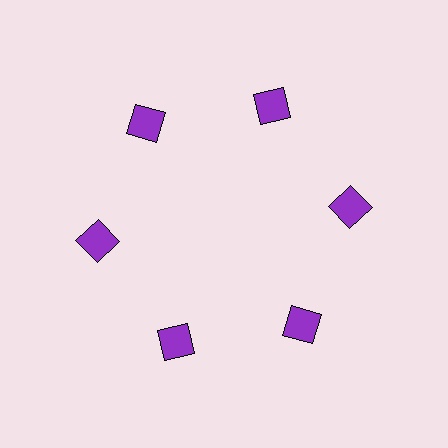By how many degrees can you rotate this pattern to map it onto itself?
The pattern maps onto itself every 60 degrees of rotation.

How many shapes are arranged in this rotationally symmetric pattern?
There are 6 shapes, arranged in 6 groups of 1.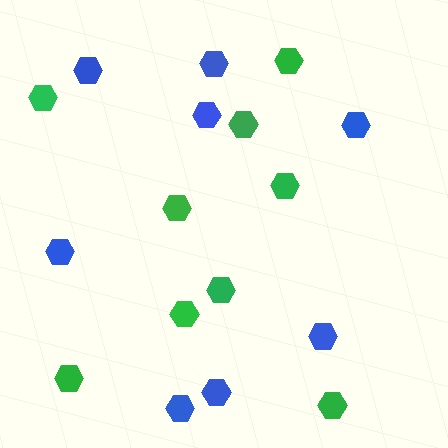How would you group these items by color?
There are 2 groups: one group of green hexagons (9) and one group of blue hexagons (8).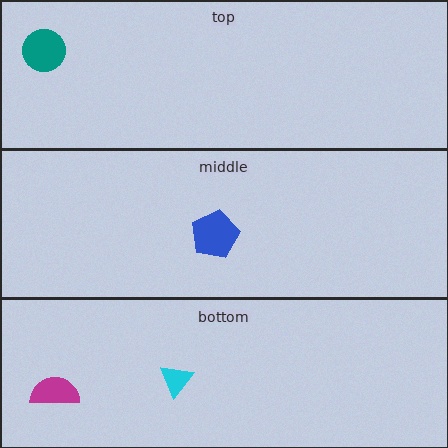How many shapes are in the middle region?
1.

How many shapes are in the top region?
1.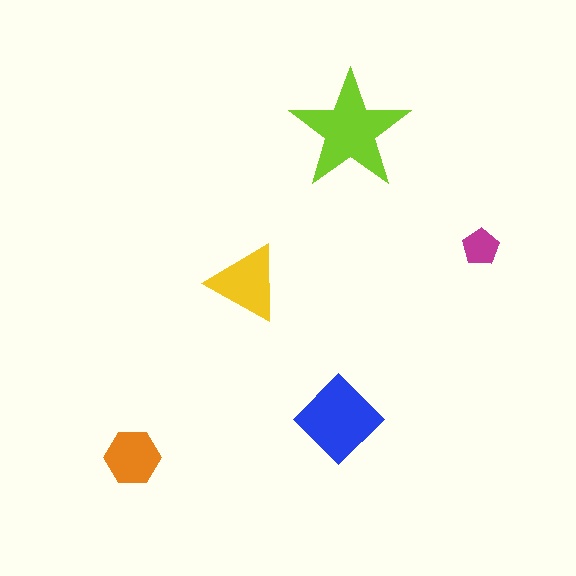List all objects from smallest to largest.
The magenta pentagon, the orange hexagon, the yellow triangle, the blue diamond, the lime star.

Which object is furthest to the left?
The orange hexagon is leftmost.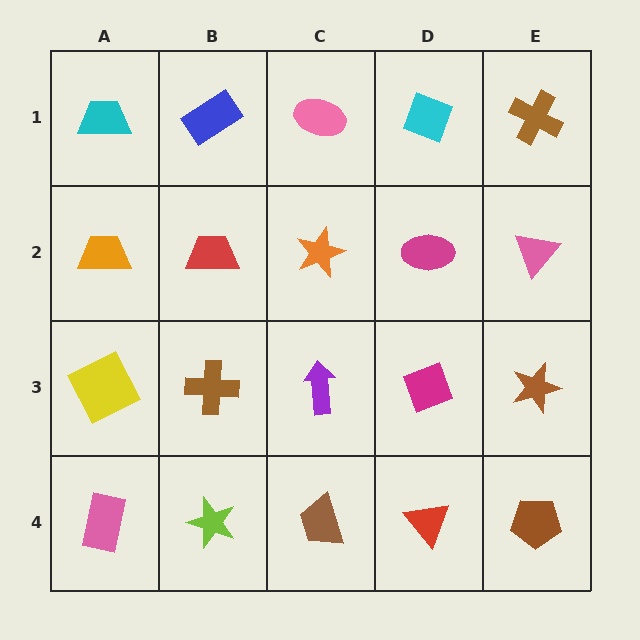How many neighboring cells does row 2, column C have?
4.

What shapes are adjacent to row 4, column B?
A brown cross (row 3, column B), a pink rectangle (row 4, column A), a brown trapezoid (row 4, column C).